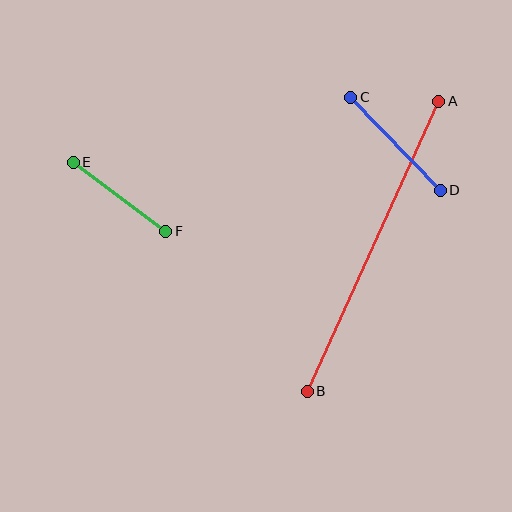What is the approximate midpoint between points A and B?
The midpoint is at approximately (373, 246) pixels.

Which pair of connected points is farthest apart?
Points A and B are farthest apart.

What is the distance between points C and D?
The distance is approximately 129 pixels.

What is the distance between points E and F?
The distance is approximately 115 pixels.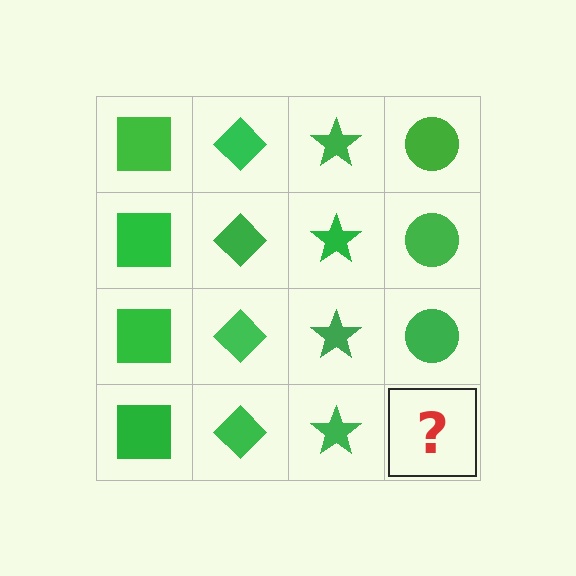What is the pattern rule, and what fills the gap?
The rule is that each column has a consistent shape. The gap should be filled with a green circle.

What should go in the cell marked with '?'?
The missing cell should contain a green circle.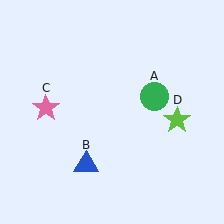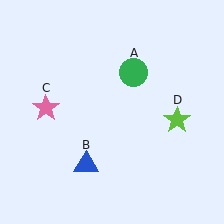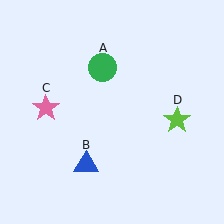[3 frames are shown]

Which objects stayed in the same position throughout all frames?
Blue triangle (object B) and pink star (object C) and lime star (object D) remained stationary.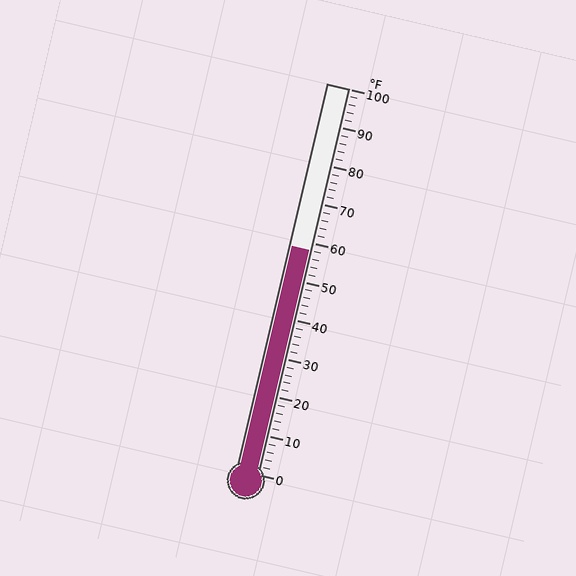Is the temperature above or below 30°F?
The temperature is above 30°F.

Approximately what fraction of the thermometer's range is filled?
The thermometer is filled to approximately 60% of its range.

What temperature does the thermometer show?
The thermometer shows approximately 58°F.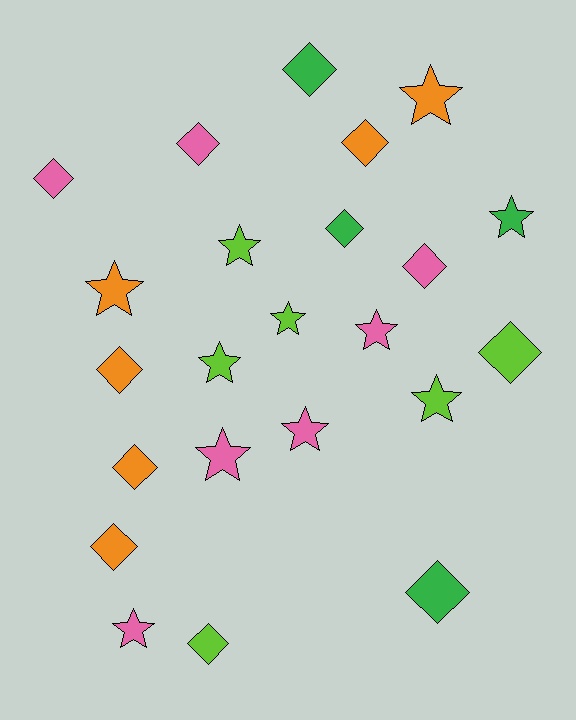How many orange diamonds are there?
There are 4 orange diamonds.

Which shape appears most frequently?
Diamond, with 12 objects.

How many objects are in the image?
There are 23 objects.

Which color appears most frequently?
Pink, with 7 objects.